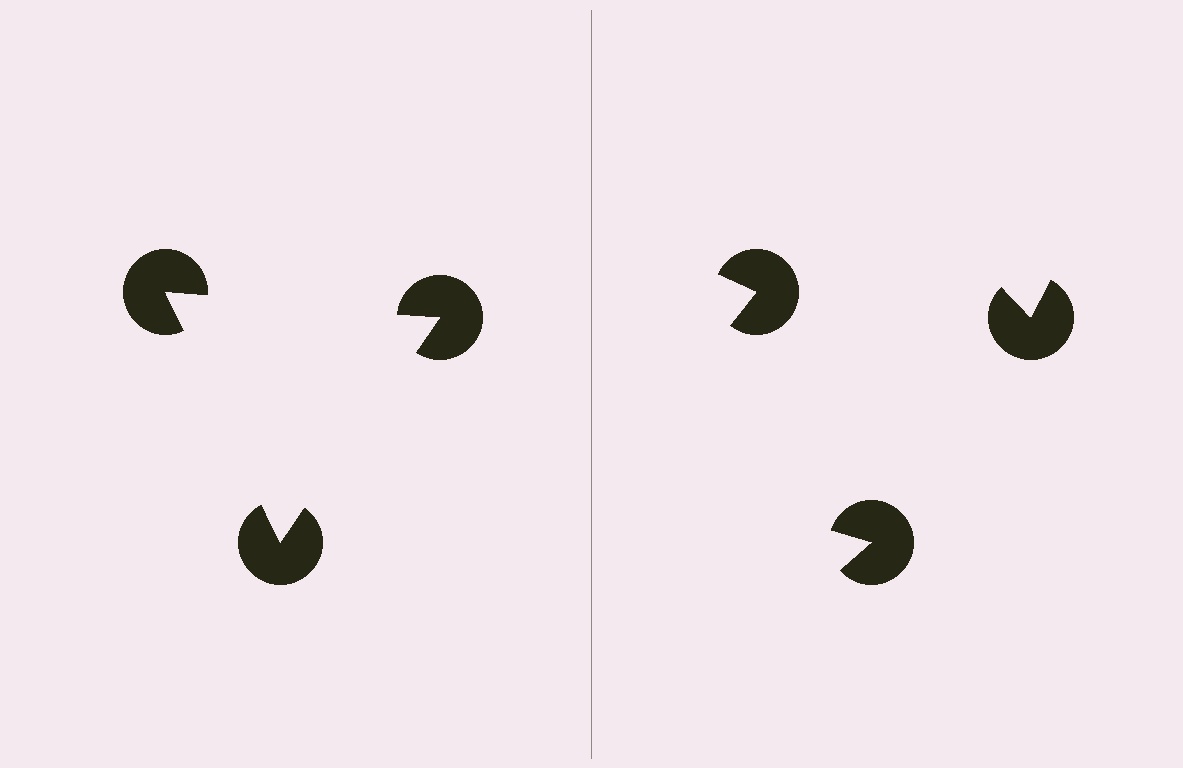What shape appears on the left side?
An illusory triangle.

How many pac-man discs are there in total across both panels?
6 — 3 on each side.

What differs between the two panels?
The pac-man discs are positioned identically on both sides; only the wedge orientations differ. On the left they align to a triangle; on the right they are misaligned.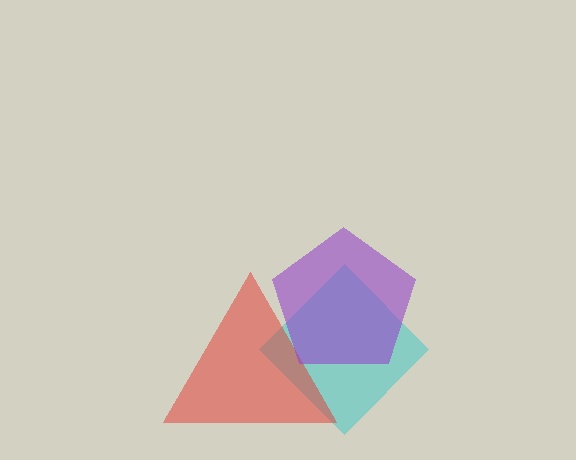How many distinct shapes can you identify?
There are 3 distinct shapes: a cyan diamond, a red triangle, a purple pentagon.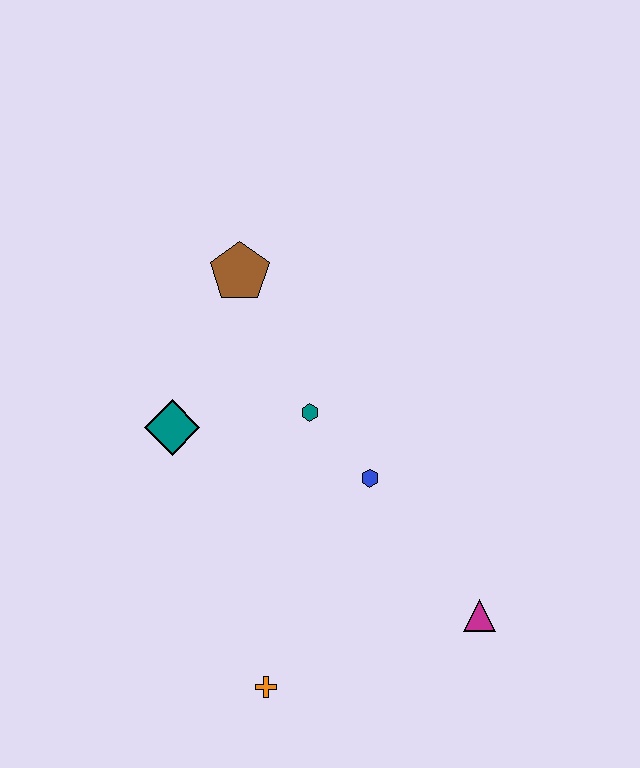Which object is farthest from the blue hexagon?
The brown pentagon is farthest from the blue hexagon.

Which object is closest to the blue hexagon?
The teal hexagon is closest to the blue hexagon.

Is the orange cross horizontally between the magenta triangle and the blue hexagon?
No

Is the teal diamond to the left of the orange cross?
Yes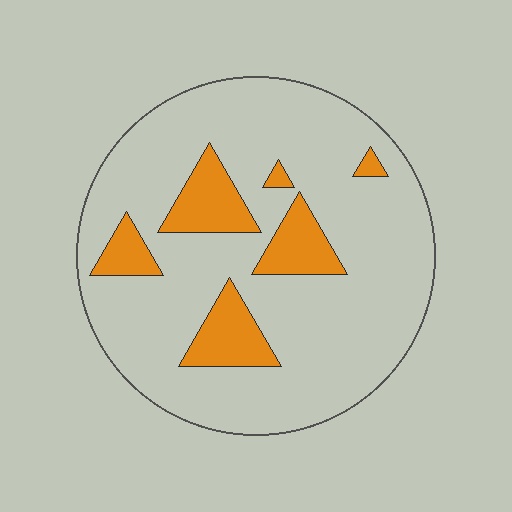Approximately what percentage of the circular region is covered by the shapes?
Approximately 15%.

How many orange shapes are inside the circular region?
6.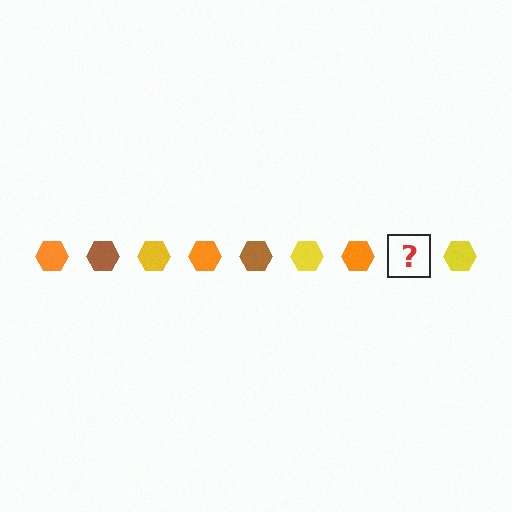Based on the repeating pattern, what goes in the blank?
The blank should be a brown hexagon.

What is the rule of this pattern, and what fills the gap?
The rule is that the pattern cycles through orange, brown, yellow hexagons. The gap should be filled with a brown hexagon.